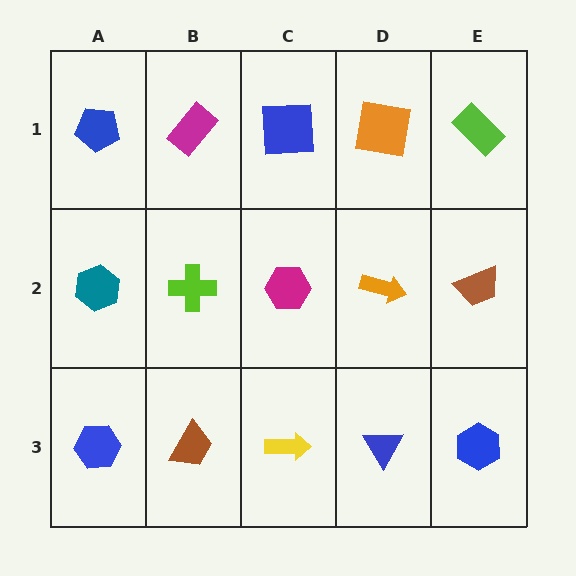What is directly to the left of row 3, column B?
A blue hexagon.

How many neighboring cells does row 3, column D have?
3.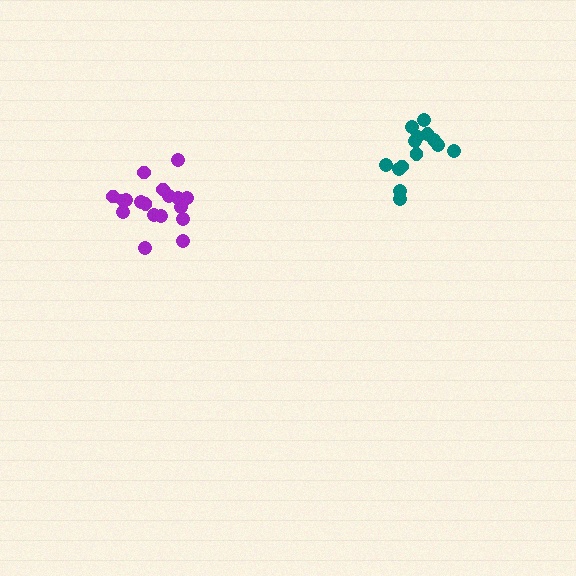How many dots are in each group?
Group 1: 18 dots, Group 2: 14 dots (32 total).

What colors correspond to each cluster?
The clusters are colored: purple, teal.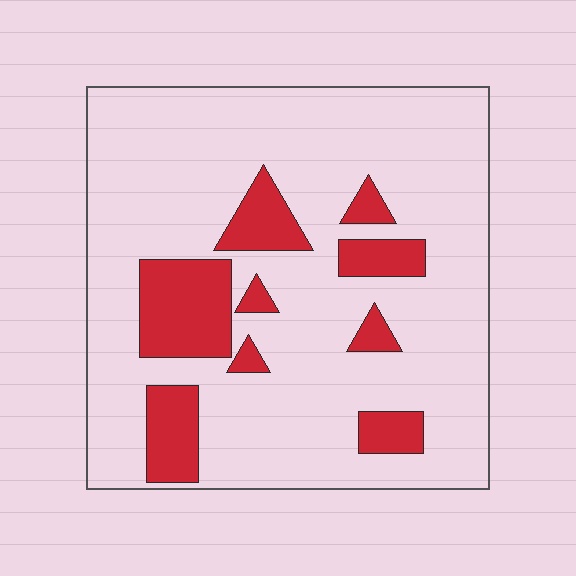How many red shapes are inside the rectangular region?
9.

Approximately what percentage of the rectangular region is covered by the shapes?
Approximately 20%.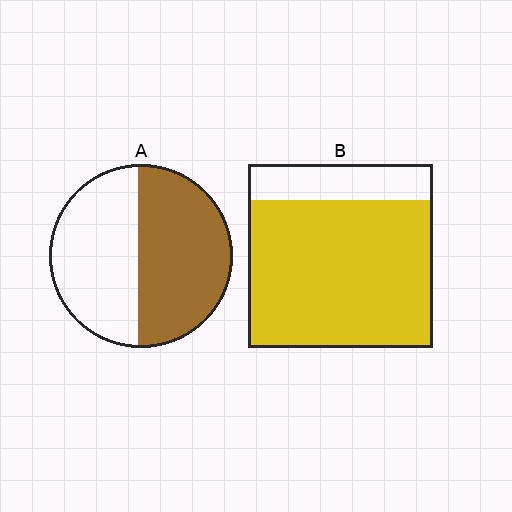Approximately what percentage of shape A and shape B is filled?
A is approximately 50% and B is approximately 80%.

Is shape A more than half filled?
Roughly half.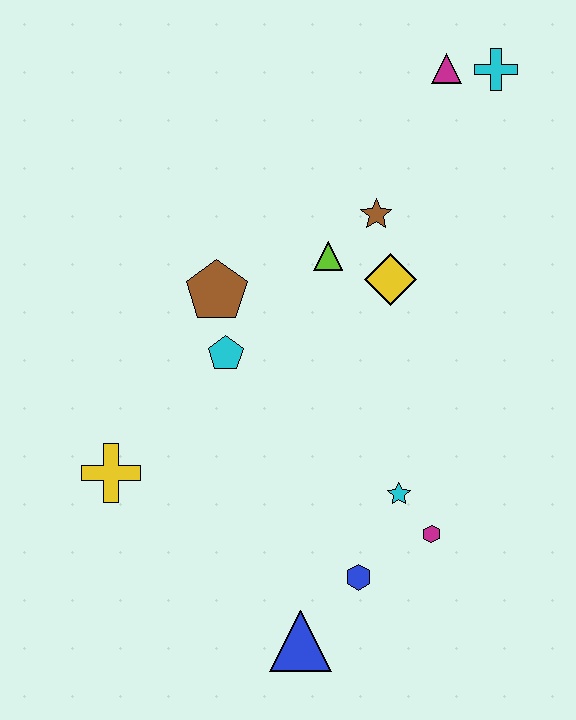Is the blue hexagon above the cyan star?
No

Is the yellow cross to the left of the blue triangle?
Yes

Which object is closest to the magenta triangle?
The cyan cross is closest to the magenta triangle.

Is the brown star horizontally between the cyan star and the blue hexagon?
Yes